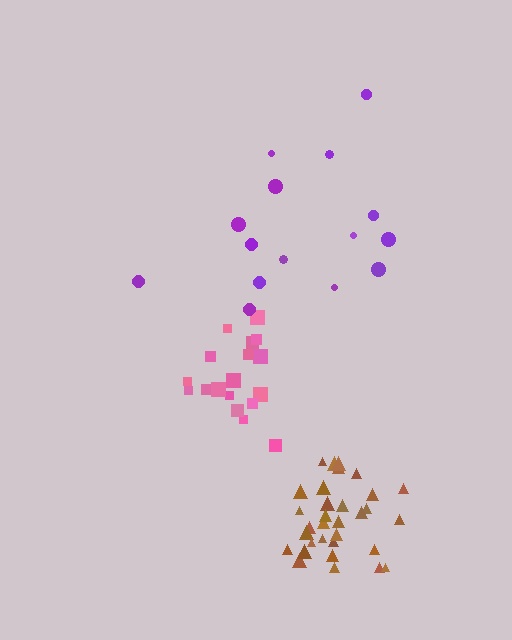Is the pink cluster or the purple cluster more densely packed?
Pink.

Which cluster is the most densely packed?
Brown.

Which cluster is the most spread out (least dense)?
Purple.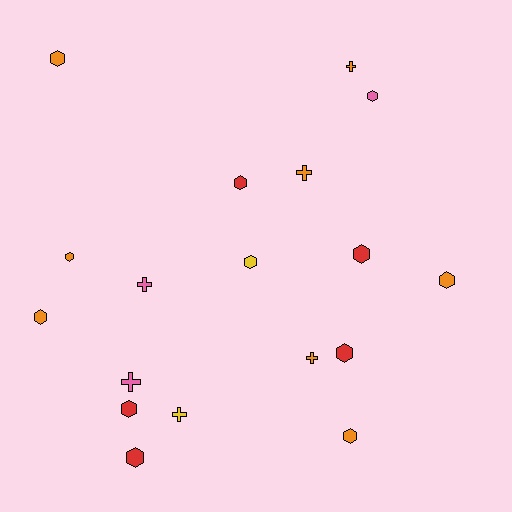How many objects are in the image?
There are 18 objects.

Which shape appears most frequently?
Hexagon, with 12 objects.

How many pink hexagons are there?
There is 1 pink hexagon.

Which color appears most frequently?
Orange, with 8 objects.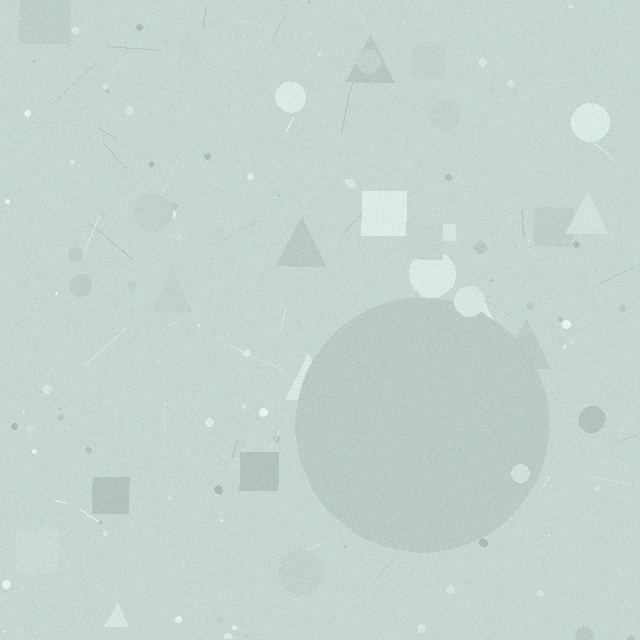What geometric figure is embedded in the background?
A circle is embedded in the background.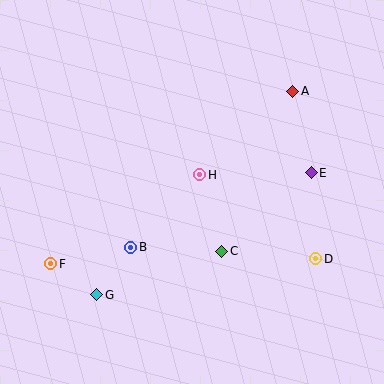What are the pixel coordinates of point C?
Point C is at (222, 251).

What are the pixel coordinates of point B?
Point B is at (131, 247).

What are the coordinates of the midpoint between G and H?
The midpoint between G and H is at (148, 235).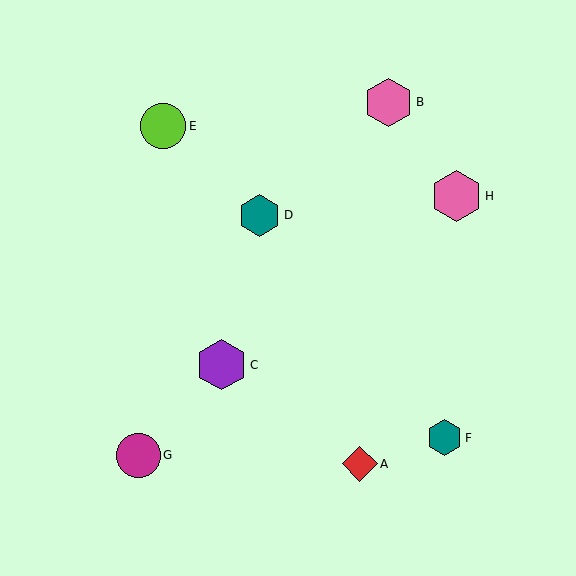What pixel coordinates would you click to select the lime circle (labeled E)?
Click at (163, 126) to select the lime circle E.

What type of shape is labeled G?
Shape G is a magenta circle.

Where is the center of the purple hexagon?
The center of the purple hexagon is at (222, 365).